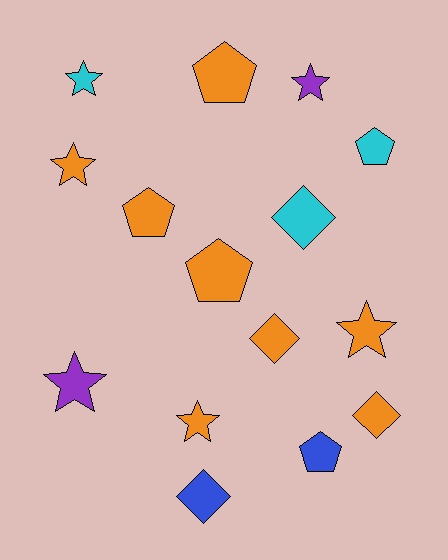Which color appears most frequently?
Orange, with 8 objects.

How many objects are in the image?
There are 15 objects.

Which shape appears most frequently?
Star, with 6 objects.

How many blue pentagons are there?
There is 1 blue pentagon.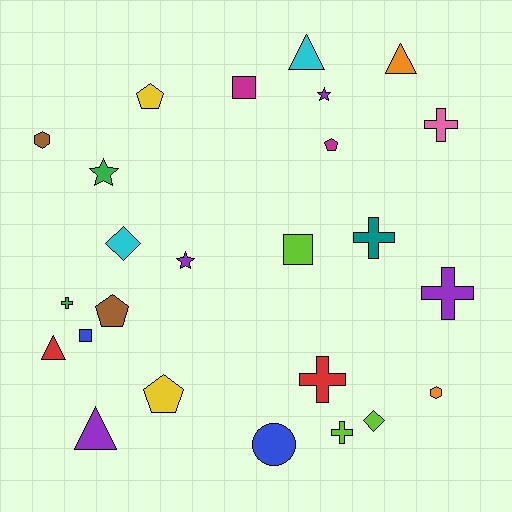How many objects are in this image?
There are 25 objects.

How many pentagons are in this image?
There are 4 pentagons.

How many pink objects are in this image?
There is 1 pink object.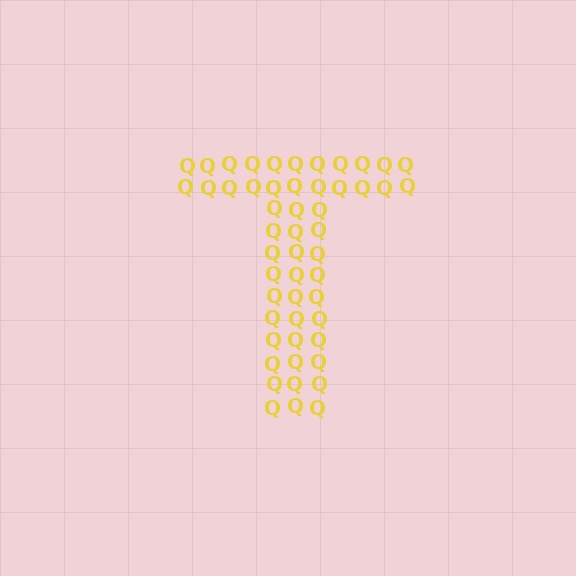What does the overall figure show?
The overall figure shows the letter T.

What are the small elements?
The small elements are letter Q's.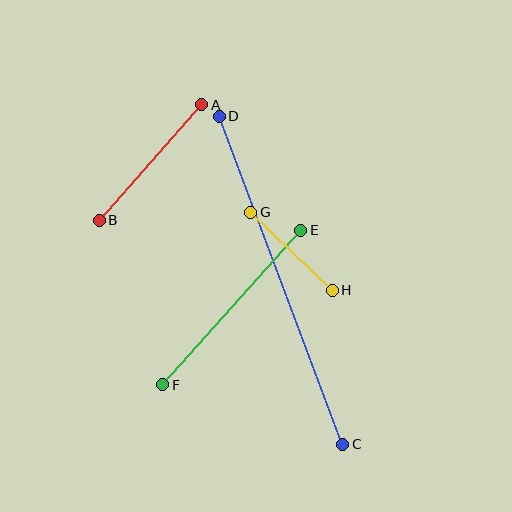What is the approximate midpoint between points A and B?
The midpoint is at approximately (151, 163) pixels.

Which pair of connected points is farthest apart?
Points C and D are farthest apart.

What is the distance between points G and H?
The distance is approximately 113 pixels.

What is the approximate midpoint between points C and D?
The midpoint is at approximately (281, 280) pixels.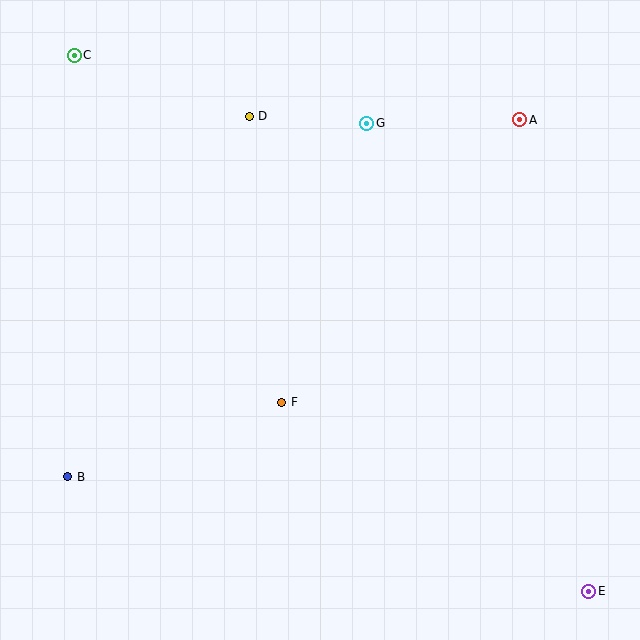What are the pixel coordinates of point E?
Point E is at (589, 591).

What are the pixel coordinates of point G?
Point G is at (367, 123).